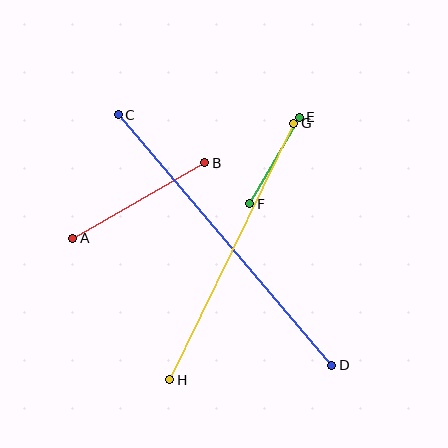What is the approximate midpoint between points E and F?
The midpoint is at approximately (275, 161) pixels.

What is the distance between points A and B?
The distance is approximately 152 pixels.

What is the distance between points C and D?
The distance is approximately 329 pixels.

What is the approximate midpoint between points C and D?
The midpoint is at approximately (225, 240) pixels.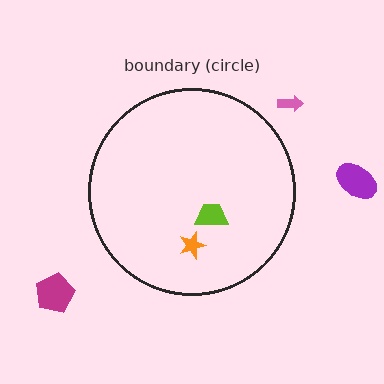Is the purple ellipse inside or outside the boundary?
Outside.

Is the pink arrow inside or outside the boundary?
Outside.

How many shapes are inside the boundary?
2 inside, 3 outside.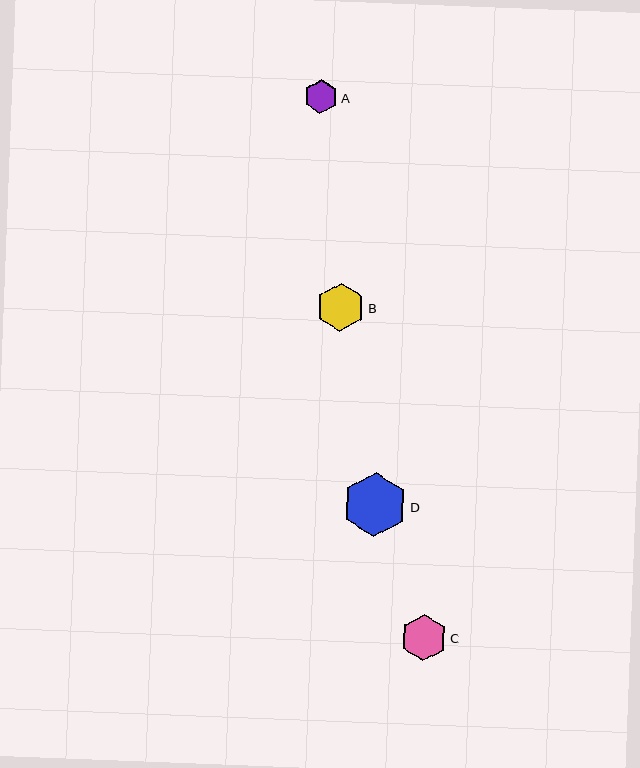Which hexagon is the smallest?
Hexagon A is the smallest with a size of approximately 33 pixels.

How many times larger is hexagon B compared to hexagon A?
Hexagon B is approximately 1.4 times the size of hexagon A.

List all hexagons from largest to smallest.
From largest to smallest: D, B, C, A.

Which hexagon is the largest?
Hexagon D is the largest with a size of approximately 64 pixels.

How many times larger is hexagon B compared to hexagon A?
Hexagon B is approximately 1.4 times the size of hexagon A.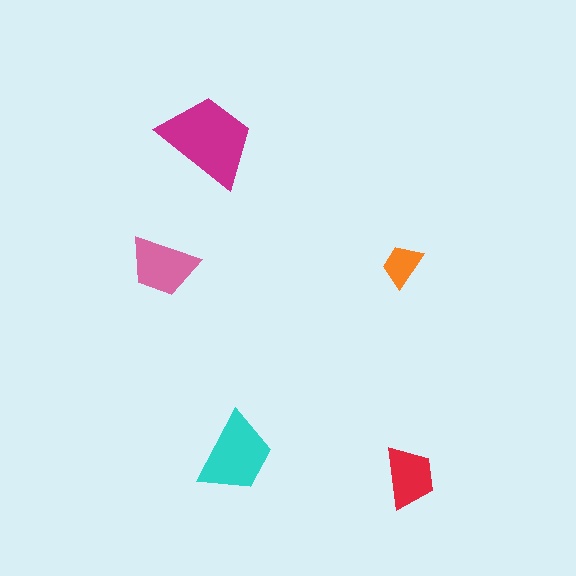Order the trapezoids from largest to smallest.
the magenta one, the cyan one, the pink one, the red one, the orange one.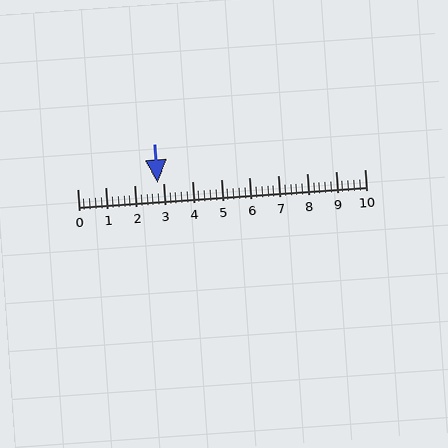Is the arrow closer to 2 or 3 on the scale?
The arrow is closer to 3.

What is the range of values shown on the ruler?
The ruler shows values from 0 to 10.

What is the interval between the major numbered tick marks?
The major tick marks are spaced 1 units apart.